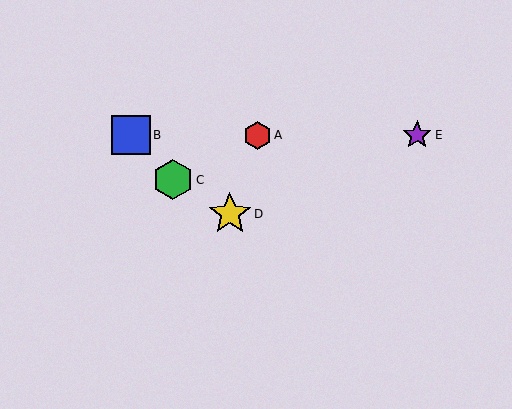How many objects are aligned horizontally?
3 objects (A, B, E) are aligned horizontally.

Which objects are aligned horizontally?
Objects A, B, E are aligned horizontally.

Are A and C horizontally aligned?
No, A is at y≈135 and C is at y≈180.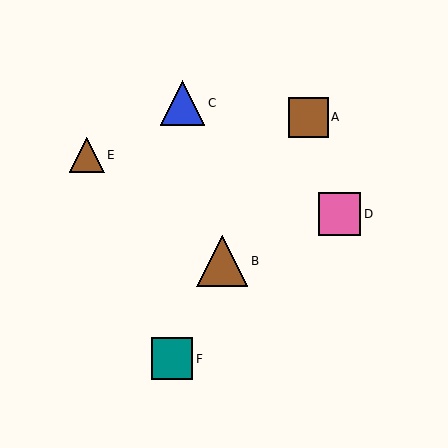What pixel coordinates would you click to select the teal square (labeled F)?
Click at (172, 359) to select the teal square F.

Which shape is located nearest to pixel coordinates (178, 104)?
The blue triangle (labeled C) at (183, 103) is nearest to that location.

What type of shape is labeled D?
Shape D is a pink square.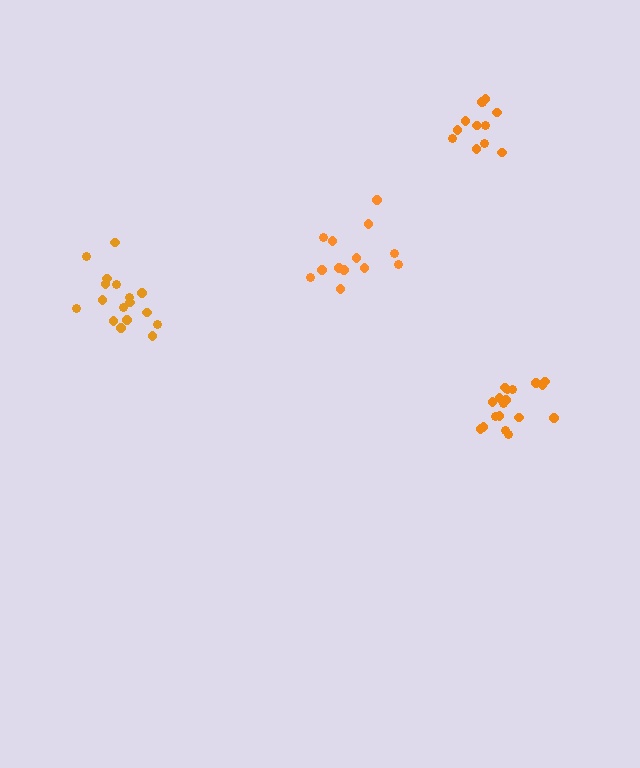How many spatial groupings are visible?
There are 4 spatial groupings.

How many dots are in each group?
Group 1: 17 dots, Group 2: 12 dots, Group 3: 13 dots, Group 4: 18 dots (60 total).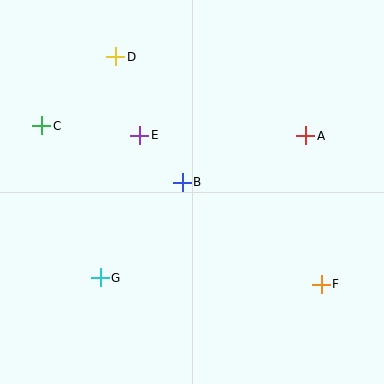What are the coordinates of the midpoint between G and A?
The midpoint between G and A is at (203, 207).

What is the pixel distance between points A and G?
The distance between A and G is 250 pixels.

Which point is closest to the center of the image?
Point B at (182, 182) is closest to the center.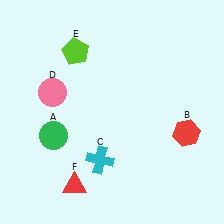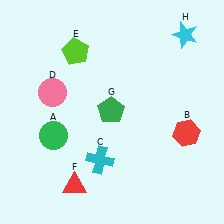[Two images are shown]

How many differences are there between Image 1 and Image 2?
There are 2 differences between the two images.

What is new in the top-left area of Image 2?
A green pentagon (G) was added in the top-left area of Image 2.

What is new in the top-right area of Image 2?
A cyan star (H) was added in the top-right area of Image 2.